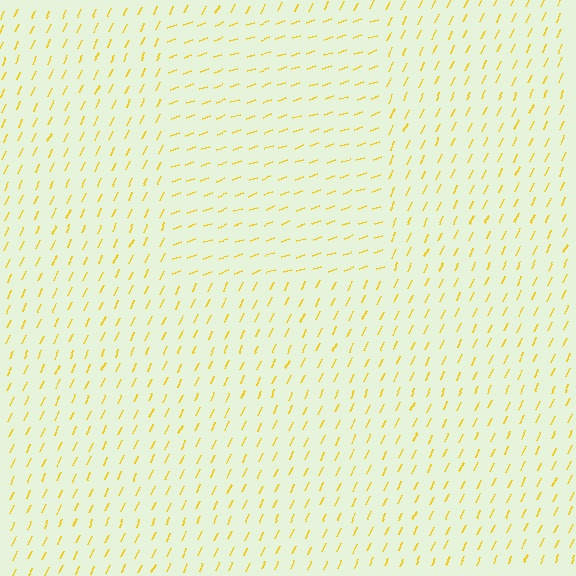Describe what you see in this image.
The image is filled with small yellow line segments. A rectangle region in the image has lines oriented differently from the surrounding lines, creating a visible texture boundary.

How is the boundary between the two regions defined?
The boundary is defined purely by a change in line orientation (approximately 45 degrees difference). All lines are the same color and thickness.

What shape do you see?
I see a rectangle.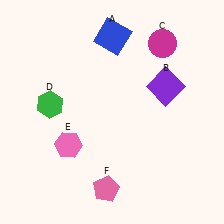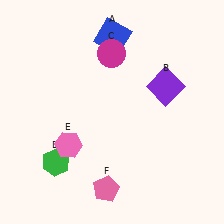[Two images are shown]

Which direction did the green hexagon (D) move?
The green hexagon (D) moved down.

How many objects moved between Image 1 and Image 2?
2 objects moved between the two images.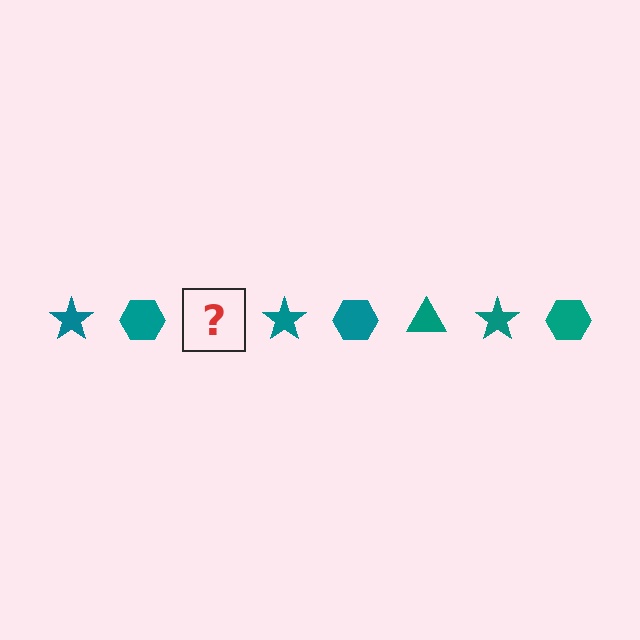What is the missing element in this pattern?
The missing element is a teal triangle.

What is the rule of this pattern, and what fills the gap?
The rule is that the pattern cycles through star, hexagon, triangle shapes in teal. The gap should be filled with a teal triangle.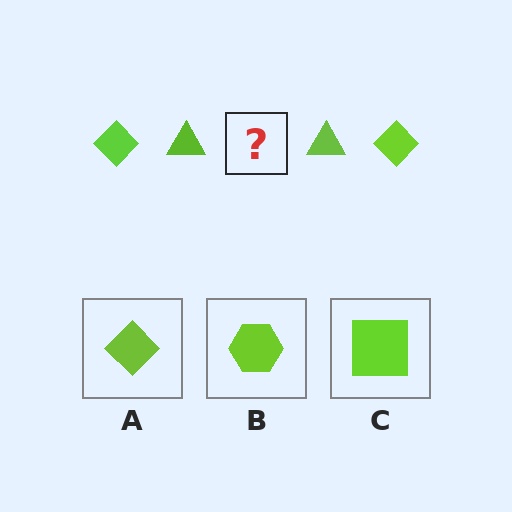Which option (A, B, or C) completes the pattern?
A.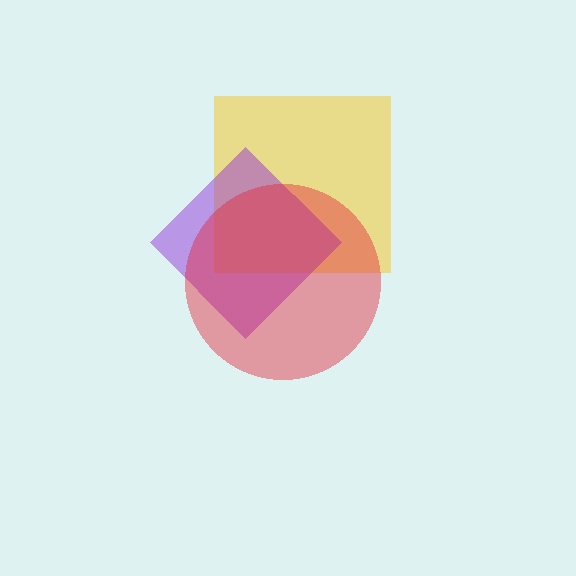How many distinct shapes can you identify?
There are 3 distinct shapes: a yellow square, a purple diamond, a red circle.